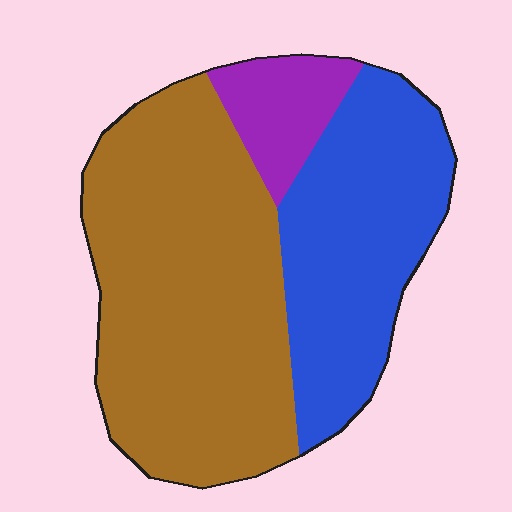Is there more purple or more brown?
Brown.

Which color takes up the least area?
Purple, at roughly 10%.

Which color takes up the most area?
Brown, at roughly 55%.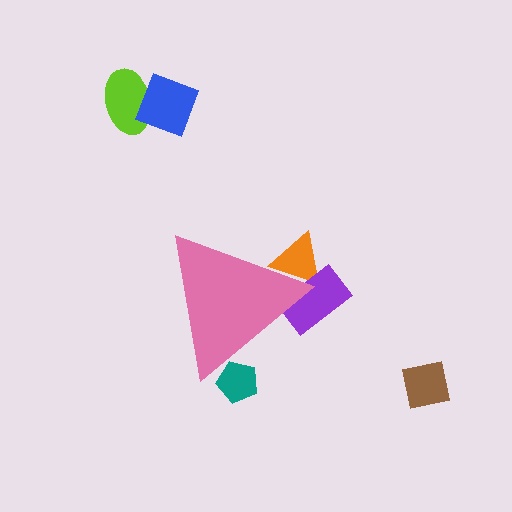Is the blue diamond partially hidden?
No, the blue diamond is fully visible.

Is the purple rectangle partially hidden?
Yes, the purple rectangle is partially hidden behind the pink triangle.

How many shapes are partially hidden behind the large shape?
3 shapes are partially hidden.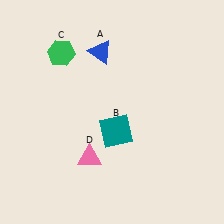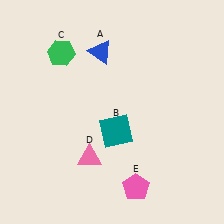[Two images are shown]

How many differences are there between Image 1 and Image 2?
There is 1 difference between the two images.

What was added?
A pink pentagon (E) was added in Image 2.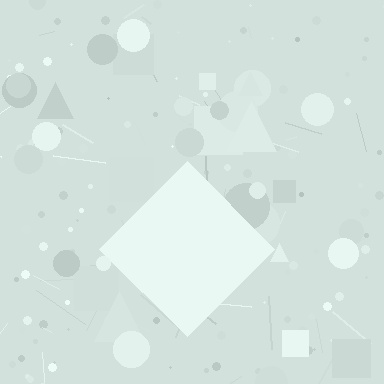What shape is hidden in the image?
A diamond is hidden in the image.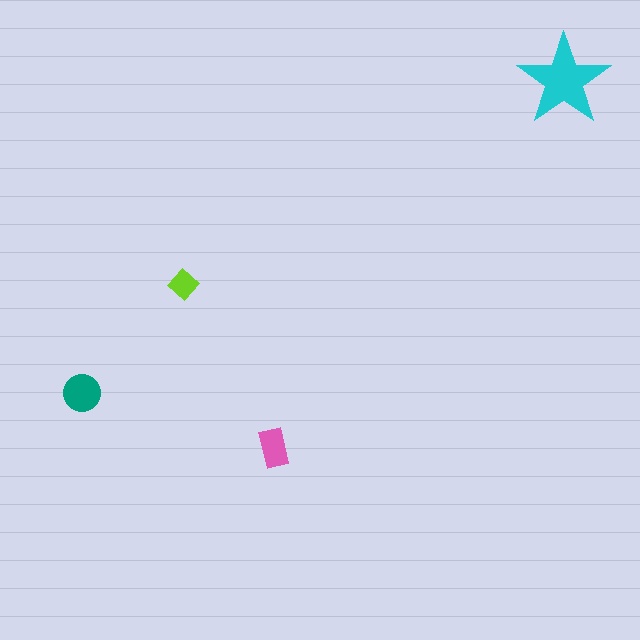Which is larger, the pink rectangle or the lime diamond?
The pink rectangle.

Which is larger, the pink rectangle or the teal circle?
The teal circle.